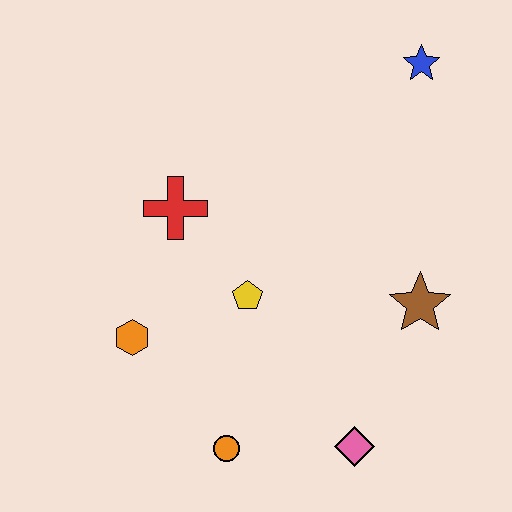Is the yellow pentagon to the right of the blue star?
No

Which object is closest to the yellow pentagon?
The red cross is closest to the yellow pentagon.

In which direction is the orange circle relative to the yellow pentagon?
The orange circle is below the yellow pentagon.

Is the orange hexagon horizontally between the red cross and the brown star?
No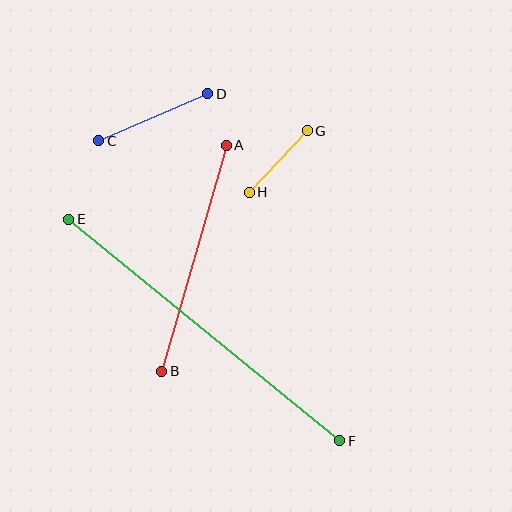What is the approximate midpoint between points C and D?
The midpoint is at approximately (153, 117) pixels.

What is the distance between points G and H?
The distance is approximately 85 pixels.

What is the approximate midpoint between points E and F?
The midpoint is at approximately (204, 330) pixels.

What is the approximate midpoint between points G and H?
The midpoint is at approximately (278, 162) pixels.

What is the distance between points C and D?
The distance is approximately 118 pixels.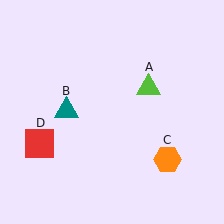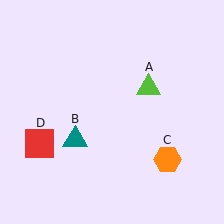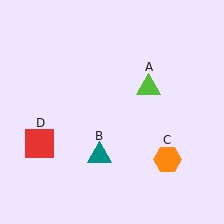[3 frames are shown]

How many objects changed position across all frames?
1 object changed position: teal triangle (object B).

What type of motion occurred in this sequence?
The teal triangle (object B) rotated counterclockwise around the center of the scene.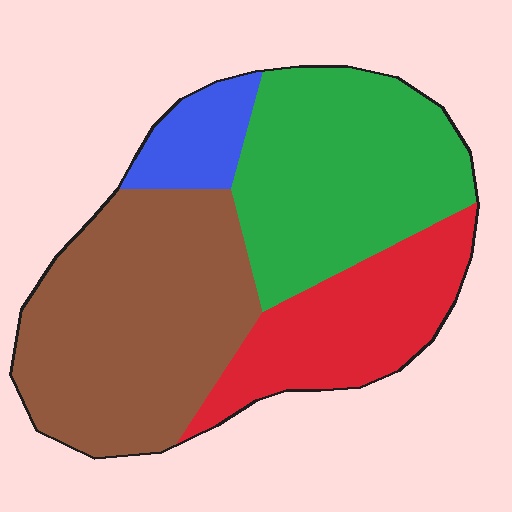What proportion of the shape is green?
Green takes up about one third (1/3) of the shape.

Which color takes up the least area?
Blue, at roughly 10%.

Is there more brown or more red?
Brown.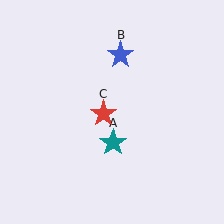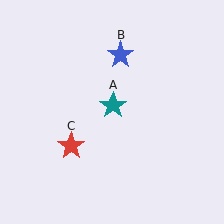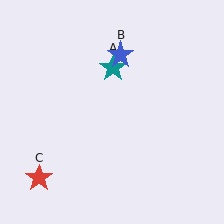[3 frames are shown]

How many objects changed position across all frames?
2 objects changed position: teal star (object A), red star (object C).